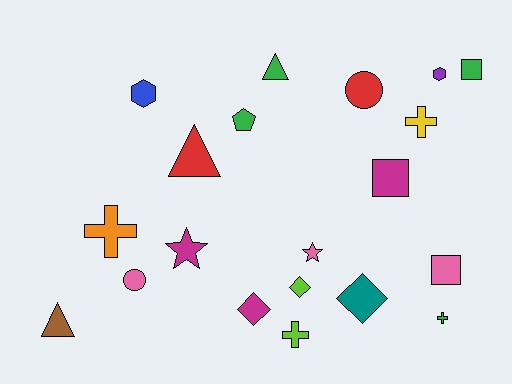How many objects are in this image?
There are 20 objects.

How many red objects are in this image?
There are 2 red objects.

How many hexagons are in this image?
There are 2 hexagons.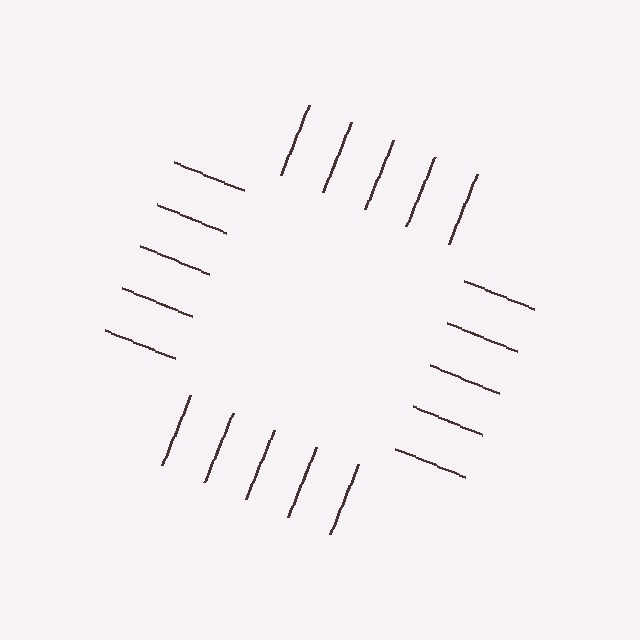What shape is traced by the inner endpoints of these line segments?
An illusory square — the line segments terminate on its edges but no continuous stroke is drawn.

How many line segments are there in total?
20 — 5 along each of the 4 edges.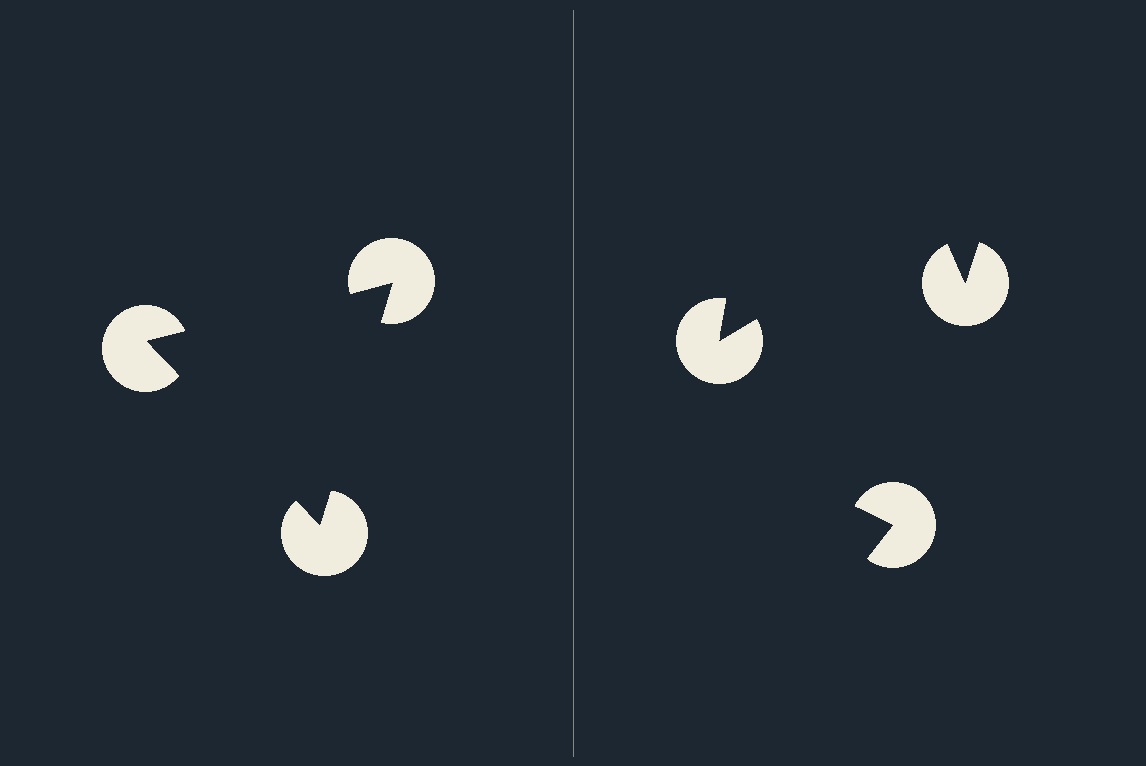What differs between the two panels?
The pac-man discs are positioned identically on both sides; only the wedge orientations differ. On the left they align to a triangle; on the right they are misaligned.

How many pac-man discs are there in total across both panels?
6 — 3 on each side.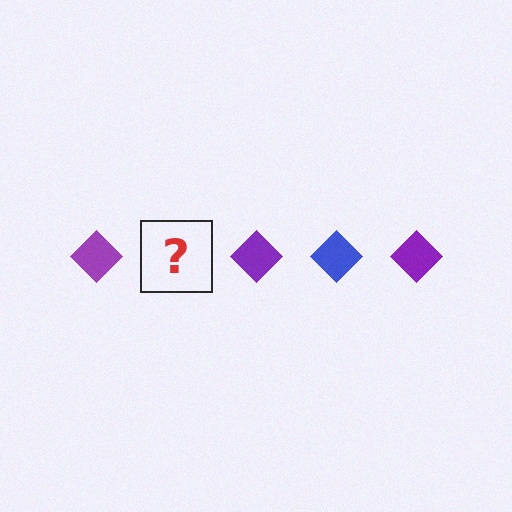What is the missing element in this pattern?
The missing element is a blue diamond.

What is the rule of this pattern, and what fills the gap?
The rule is that the pattern cycles through purple, blue diamonds. The gap should be filled with a blue diamond.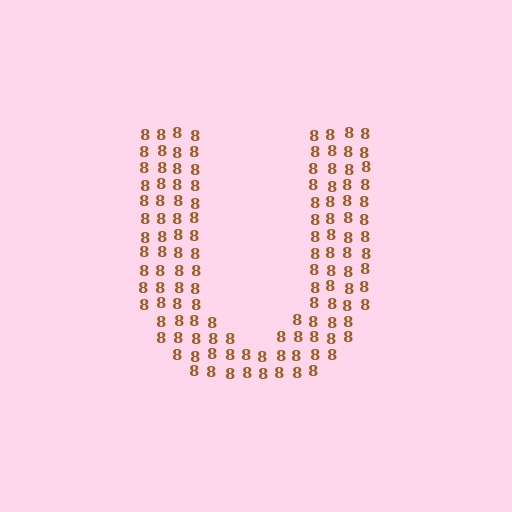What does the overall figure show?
The overall figure shows the letter U.